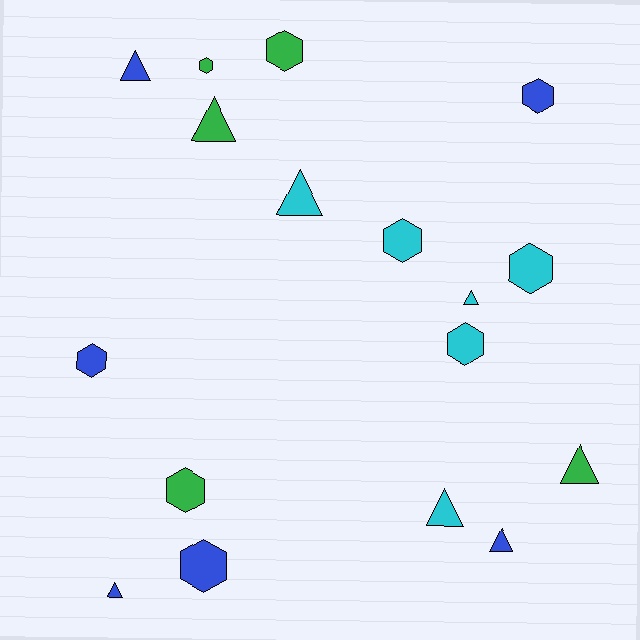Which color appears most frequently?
Blue, with 6 objects.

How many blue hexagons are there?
There are 3 blue hexagons.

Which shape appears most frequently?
Hexagon, with 9 objects.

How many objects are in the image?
There are 17 objects.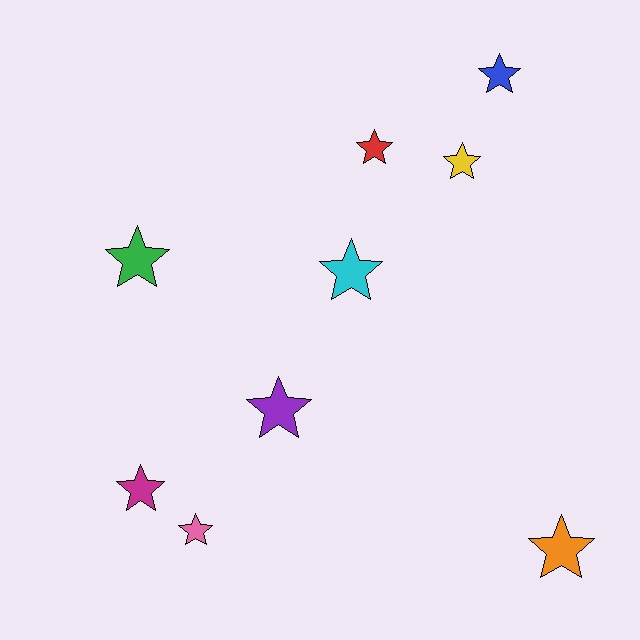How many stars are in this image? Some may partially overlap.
There are 9 stars.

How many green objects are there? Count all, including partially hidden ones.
There is 1 green object.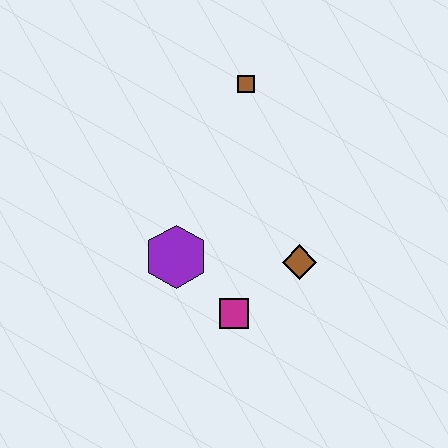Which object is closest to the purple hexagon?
The magenta square is closest to the purple hexagon.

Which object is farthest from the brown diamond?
The brown square is farthest from the brown diamond.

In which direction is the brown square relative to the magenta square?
The brown square is above the magenta square.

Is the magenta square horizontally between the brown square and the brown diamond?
No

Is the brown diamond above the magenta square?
Yes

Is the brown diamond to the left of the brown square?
No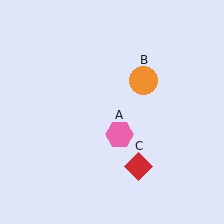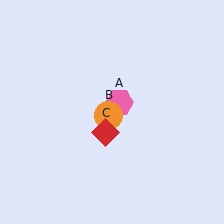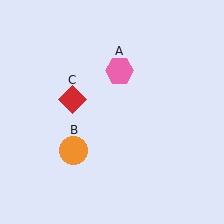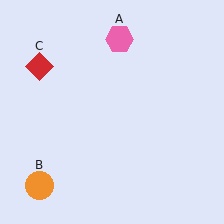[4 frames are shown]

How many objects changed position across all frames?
3 objects changed position: pink hexagon (object A), orange circle (object B), red diamond (object C).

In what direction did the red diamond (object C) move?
The red diamond (object C) moved up and to the left.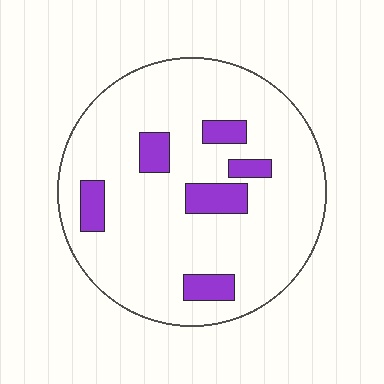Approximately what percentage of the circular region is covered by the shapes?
Approximately 15%.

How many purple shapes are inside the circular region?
6.